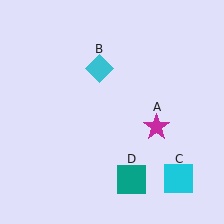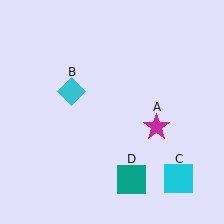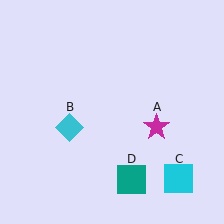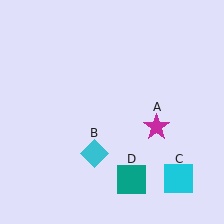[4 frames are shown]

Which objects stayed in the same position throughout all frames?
Magenta star (object A) and cyan square (object C) and teal square (object D) remained stationary.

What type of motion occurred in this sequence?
The cyan diamond (object B) rotated counterclockwise around the center of the scene.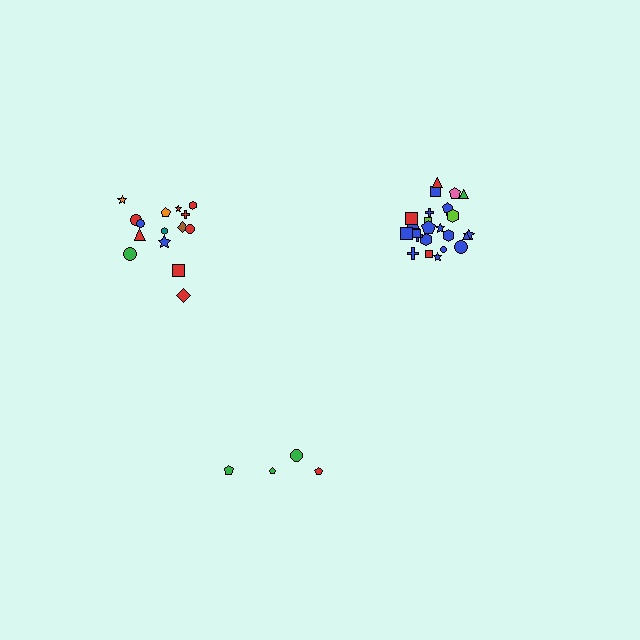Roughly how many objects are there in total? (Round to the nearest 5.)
Roughly 45 objects in total.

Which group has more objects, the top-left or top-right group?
The top-right group.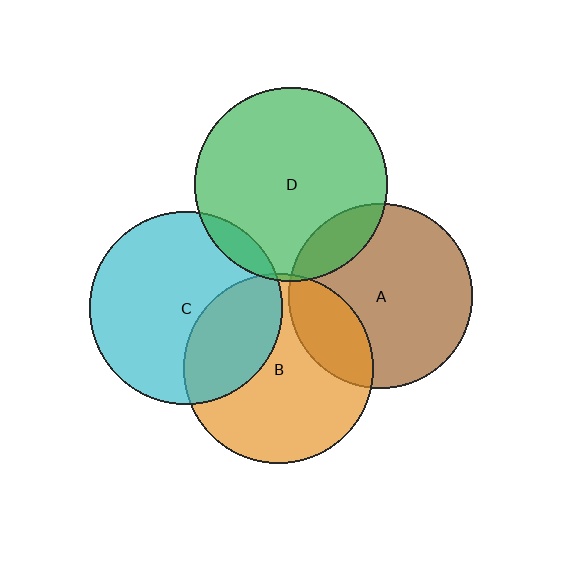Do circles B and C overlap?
Yes.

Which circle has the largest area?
Circle D (green).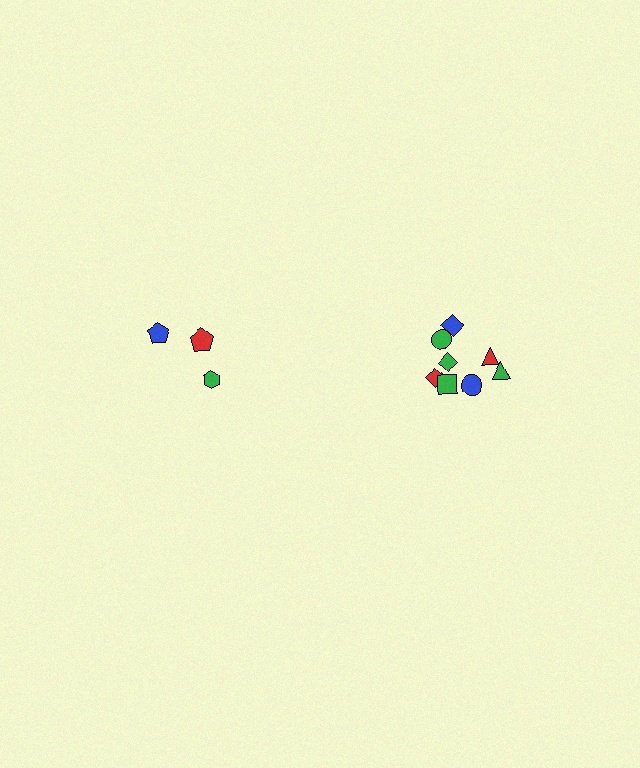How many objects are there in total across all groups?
There are 11 objects.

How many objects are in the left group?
There are 3 objects.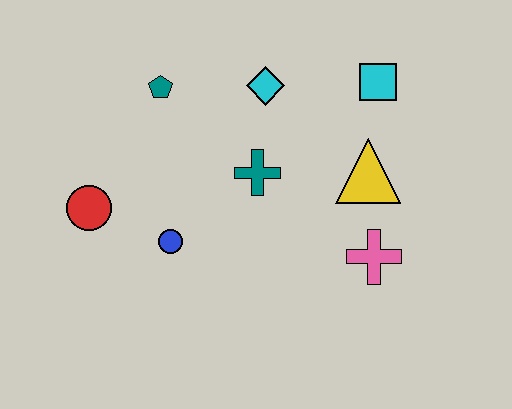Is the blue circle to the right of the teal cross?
No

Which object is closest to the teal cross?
The cyan diamond is closest to the teal cross.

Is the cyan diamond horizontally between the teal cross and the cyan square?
Yes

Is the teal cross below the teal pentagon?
Yes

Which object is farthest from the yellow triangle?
The red circle is farthest from the yellow triangle.